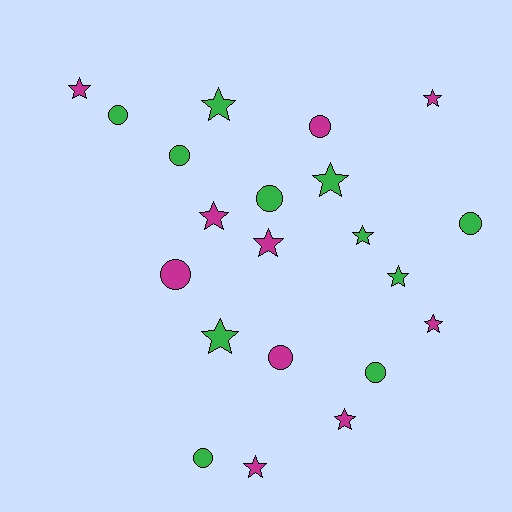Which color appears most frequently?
Green, with 11 objects.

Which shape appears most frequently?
Star, with 12 objects.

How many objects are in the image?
There are 21 objects.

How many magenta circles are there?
There are 3 magenta circles.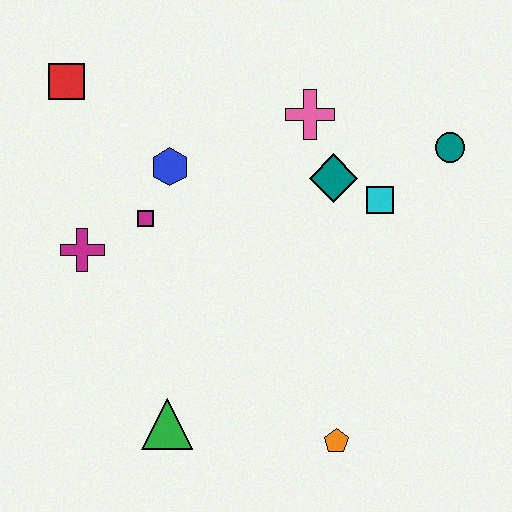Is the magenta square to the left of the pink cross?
Yes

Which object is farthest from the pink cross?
The green triangle is farthest from the pink cross.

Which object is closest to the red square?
The blue hexagon is closest to the red square.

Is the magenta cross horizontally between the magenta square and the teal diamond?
No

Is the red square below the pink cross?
No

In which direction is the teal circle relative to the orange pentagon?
The teal circle is above the orange pentagon.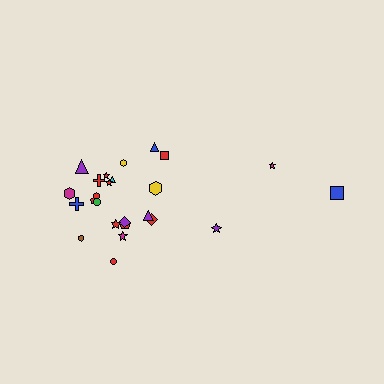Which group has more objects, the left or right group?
The left group.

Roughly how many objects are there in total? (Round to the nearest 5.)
Roughly 25 objects in total.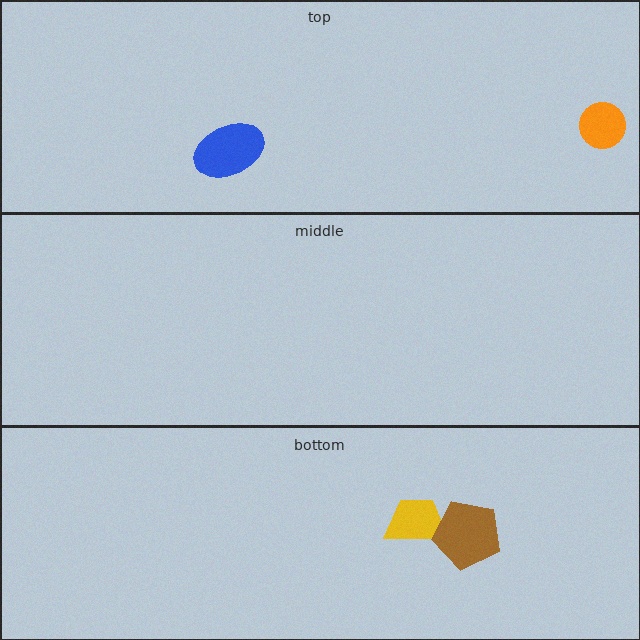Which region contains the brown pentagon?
The bottom region.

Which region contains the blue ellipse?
The top region.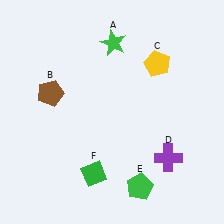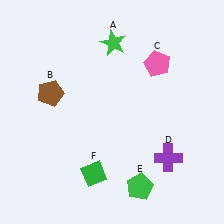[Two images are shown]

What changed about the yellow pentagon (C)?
In Image 1, C is yellow. In Image 2, it changed to pink.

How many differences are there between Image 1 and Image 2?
There is 1 difference between the two images.